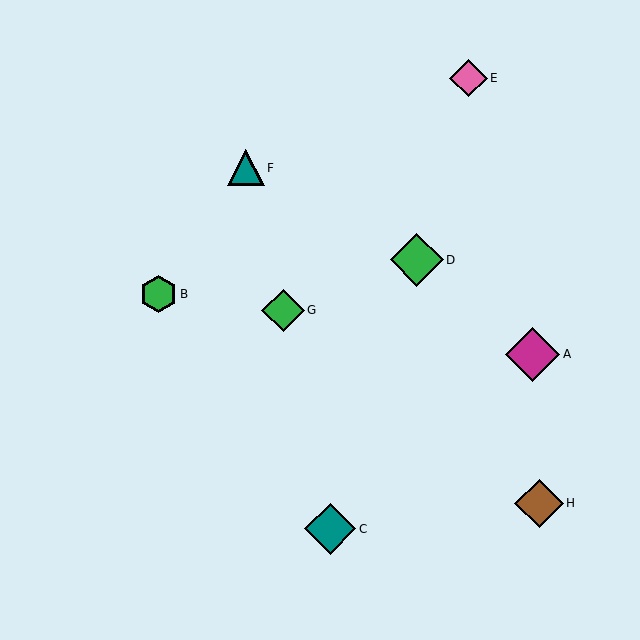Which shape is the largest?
The magenta diamond (labeled A) is the largest.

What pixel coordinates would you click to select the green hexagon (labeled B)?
Click at (158, 294) to select the green hexagon B.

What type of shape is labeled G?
Shape G is a green diamond.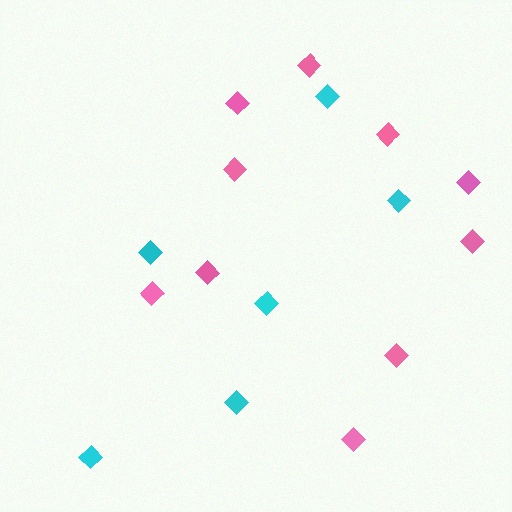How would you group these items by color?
There are 2 groups: one group of cyan diamonds (6) and one group of pink diamonds (10).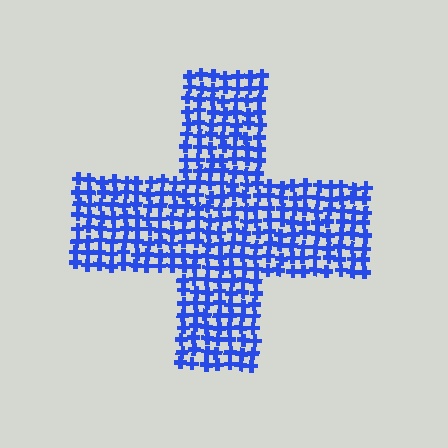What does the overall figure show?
The overall figure shows a cross.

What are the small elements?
The small elements are crosses.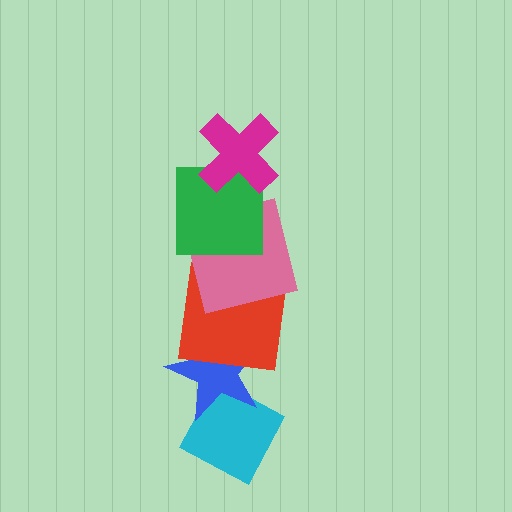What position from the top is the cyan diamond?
The cyan diamond is 6th from the top.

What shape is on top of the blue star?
The red square is on top of the blue star.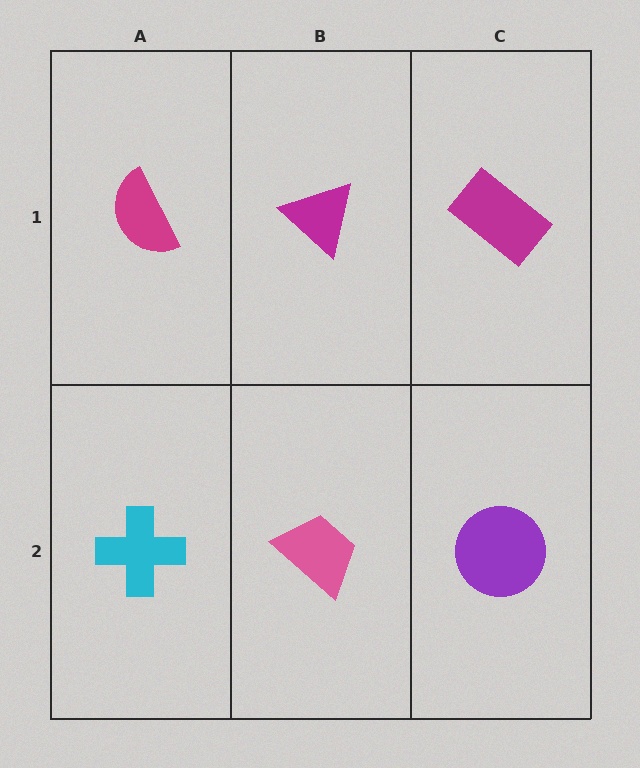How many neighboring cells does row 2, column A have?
2.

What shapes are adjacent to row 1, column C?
A purple circle (row 2, column C), a magenta triangle (row 1, column B).